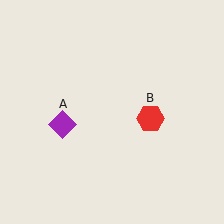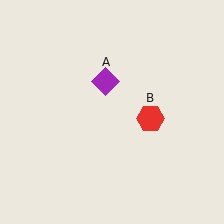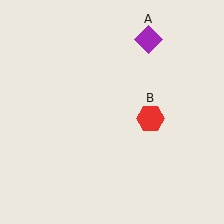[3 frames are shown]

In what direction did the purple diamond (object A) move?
The purple diamond (object A) moved up and to the right.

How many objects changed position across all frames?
1 object changed position: purple diamond (object A).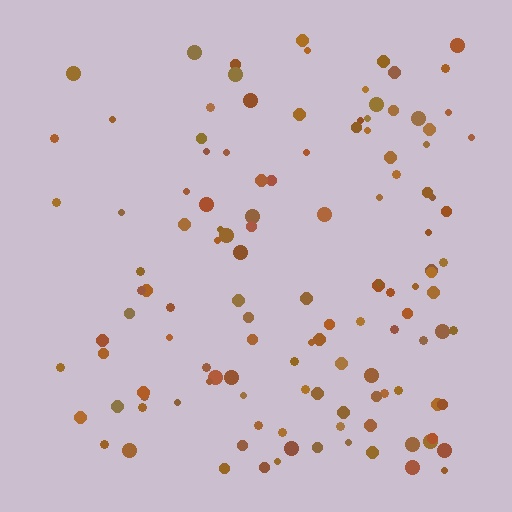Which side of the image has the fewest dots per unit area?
The left.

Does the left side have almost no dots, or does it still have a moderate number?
Still a moderate number, just noticeably fewer than the right.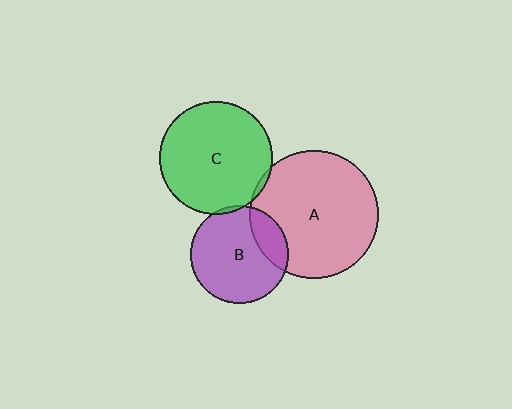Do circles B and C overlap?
Yes.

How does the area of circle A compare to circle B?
Approximately 1.7 times.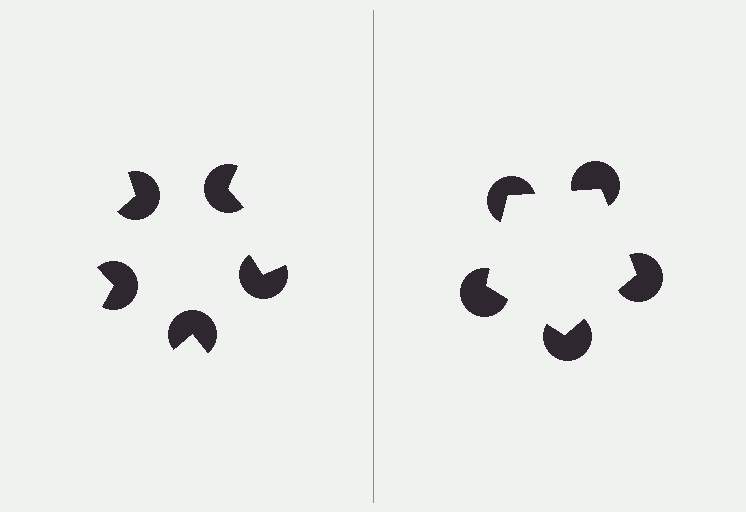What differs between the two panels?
The pac-man discs are positioned identically on both sides; only the wedge orientations differ. On the right they align to a pentagon; on the left they are misaligned.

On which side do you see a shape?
An illusory pentagon appears on the right side. On the left side the wedge cuts are rotated, so no coherent shape forms.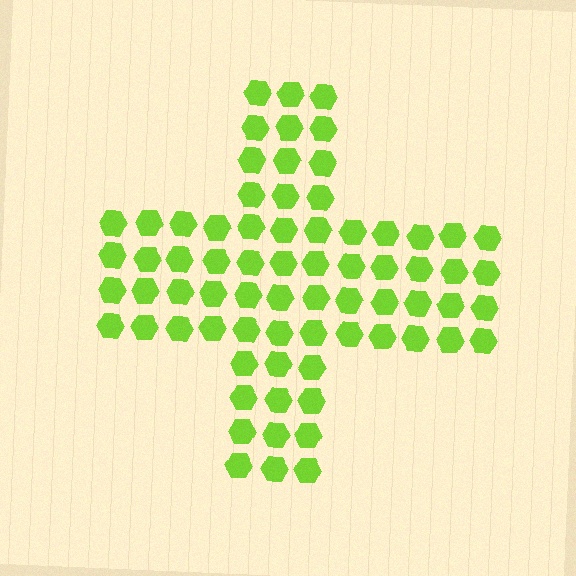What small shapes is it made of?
It is made of small hexagons.